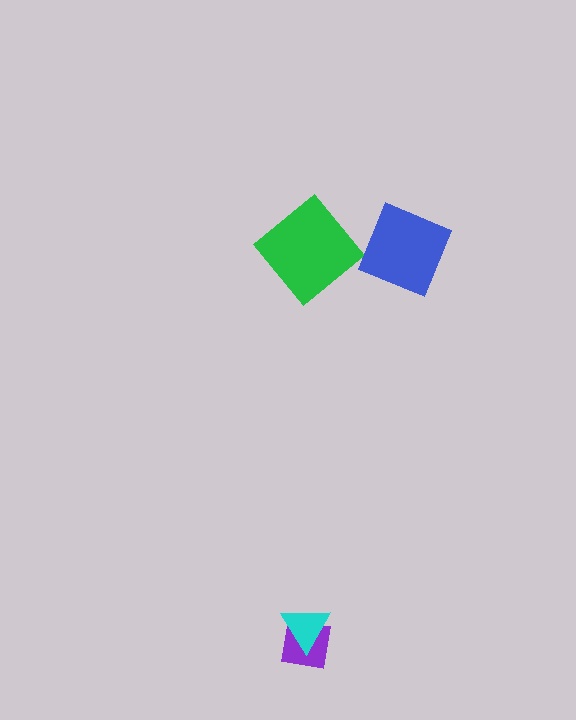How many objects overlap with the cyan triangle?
1 object overlaps with the cyan triangle.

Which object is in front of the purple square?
The cyan triangle is in front of the purple square.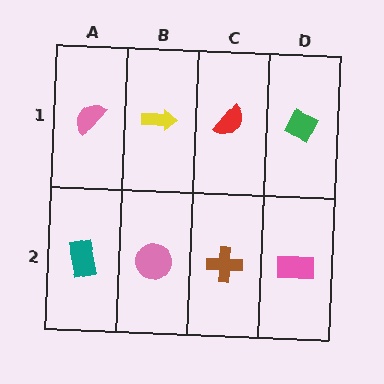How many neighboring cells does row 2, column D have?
2.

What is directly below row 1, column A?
A teal rectangle.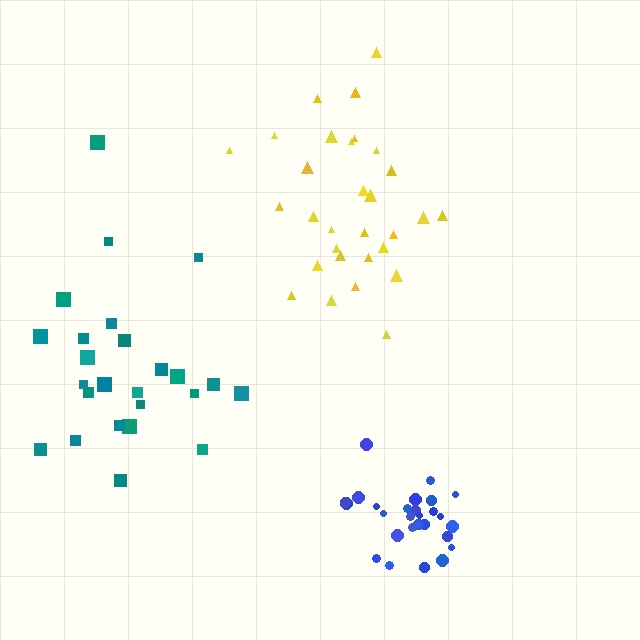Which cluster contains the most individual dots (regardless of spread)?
Yellow (30).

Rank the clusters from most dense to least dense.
blue, yellow, teal.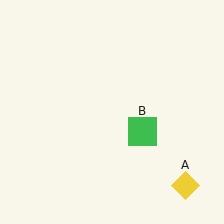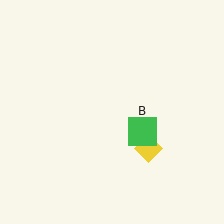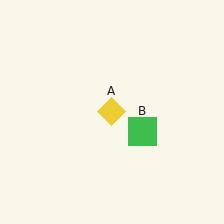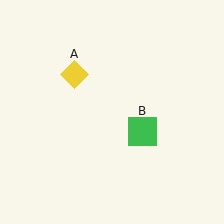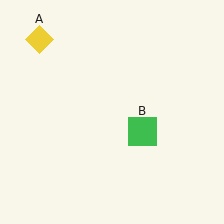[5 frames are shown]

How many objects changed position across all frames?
1 object changed position: yellow diamond (object A).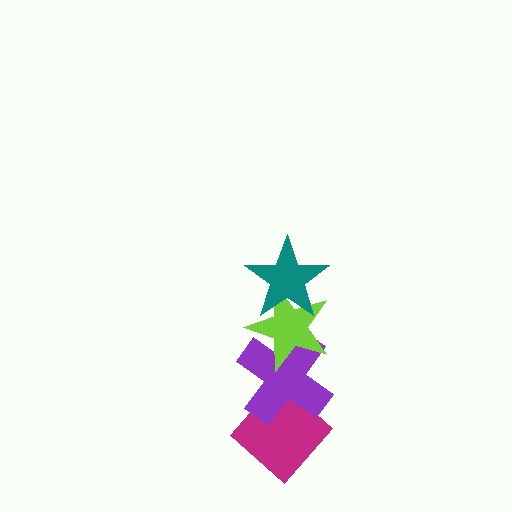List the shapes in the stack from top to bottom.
From top to bottom: the teal star, the lime star, the purple cross, the magenta diamond.